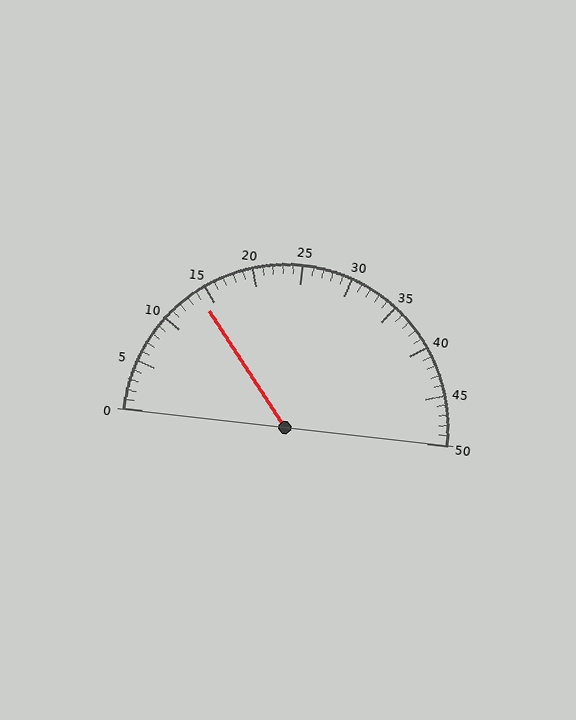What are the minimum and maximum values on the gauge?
The gauge ranges from 0 to 50.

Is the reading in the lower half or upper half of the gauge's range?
The reading is in the lower half of the range (0 to 50).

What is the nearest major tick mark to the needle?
The nearest major tick mark is 15.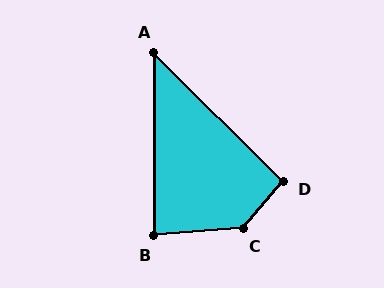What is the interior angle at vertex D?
Approximately 94 degrees (approximately right).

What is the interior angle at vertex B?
Approximately 86 degrees (approximately right).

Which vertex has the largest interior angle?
C, at approximately 135 degrees.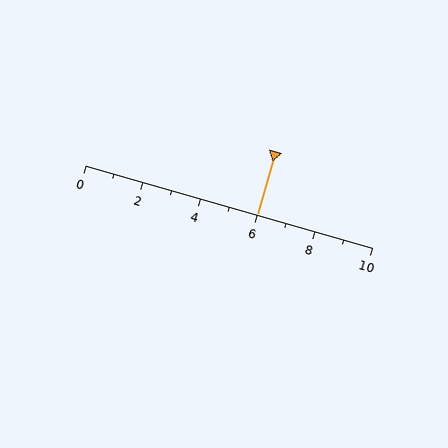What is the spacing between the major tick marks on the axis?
The major ticks are spaced 2 apart.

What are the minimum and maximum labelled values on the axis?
The axis runs from 0 to 10.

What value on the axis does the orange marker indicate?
The marker indicates approximately 6.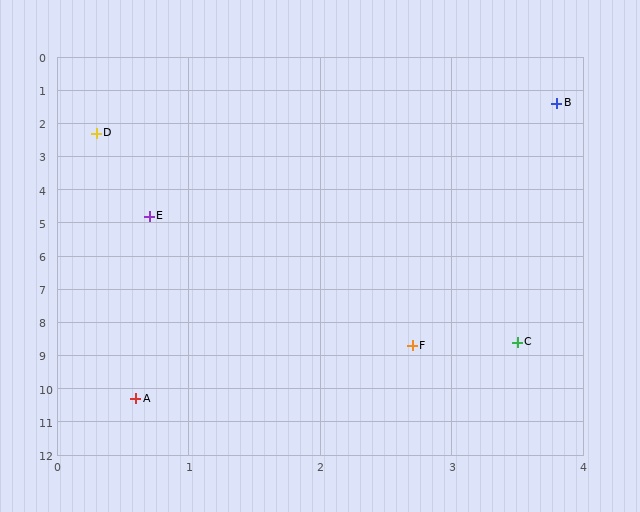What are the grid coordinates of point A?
Point A is at approximately (0.6, 10.3).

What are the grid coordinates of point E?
Point E is at approximately (0.7, 4.8).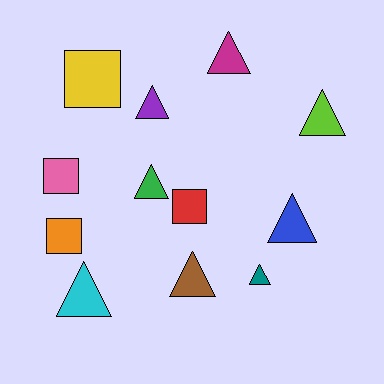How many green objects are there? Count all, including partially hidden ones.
There is 1 green object.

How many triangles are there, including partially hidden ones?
There are 8 triangles.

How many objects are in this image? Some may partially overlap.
There are 12 objects.